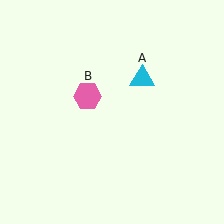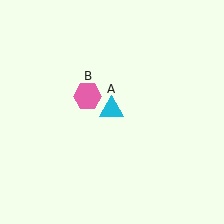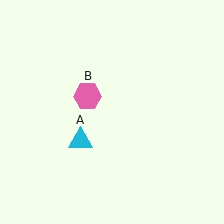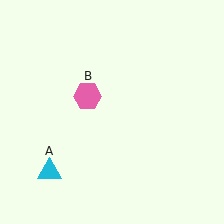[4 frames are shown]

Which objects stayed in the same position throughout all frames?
Pink hexagon (object B) remained stationary.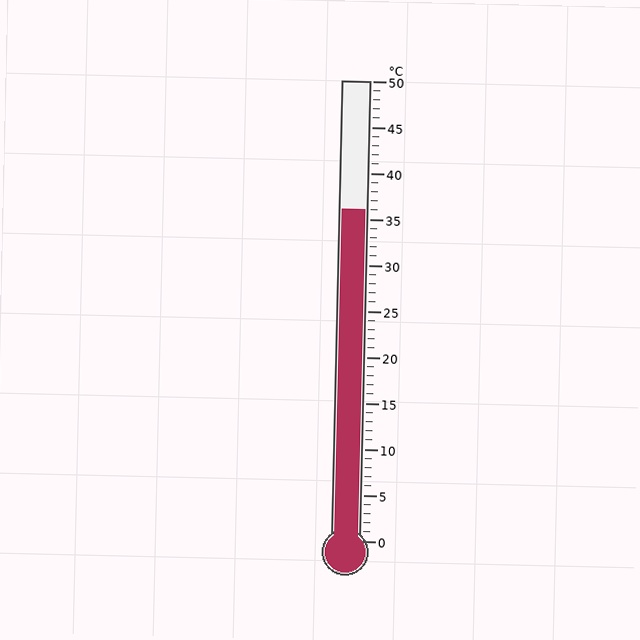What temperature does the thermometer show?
The thermometer shows approximately 36°C.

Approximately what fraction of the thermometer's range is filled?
The thermometer is filled to approximately 70% of its range.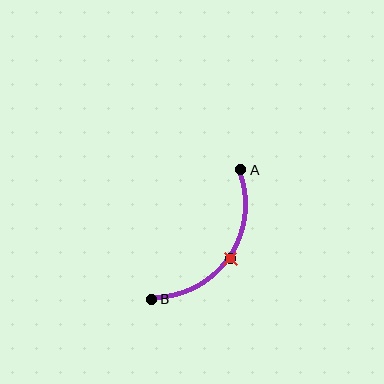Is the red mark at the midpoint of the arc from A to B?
Yes. The red mark lies on the arc at equal arc-length from both A and B — it is the arc midpoint.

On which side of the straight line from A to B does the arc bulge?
The arc bulges below and to the right of the straight line connecting A and B.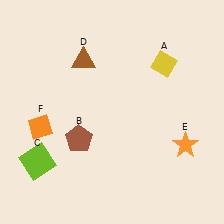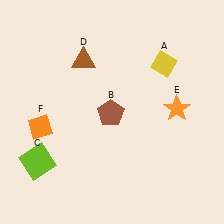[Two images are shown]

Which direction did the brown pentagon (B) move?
The brown pentagon (B) moved right.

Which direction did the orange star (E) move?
The orange star (E) moved up.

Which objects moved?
The objects that moved are: the brown pentagon (B), the orange star (E).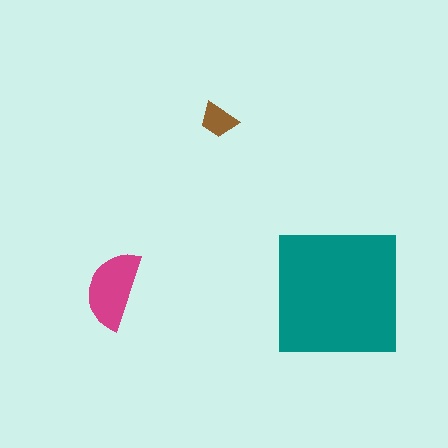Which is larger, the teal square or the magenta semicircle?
The teal square.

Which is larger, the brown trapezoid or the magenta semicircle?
The magenta semicircle.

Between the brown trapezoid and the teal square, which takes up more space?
The teal square.